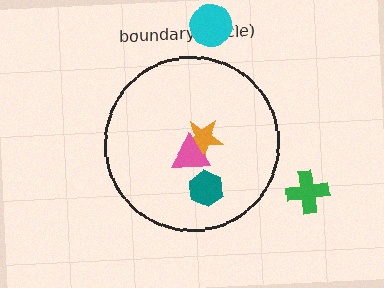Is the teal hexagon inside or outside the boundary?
Inside.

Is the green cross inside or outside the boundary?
Outside.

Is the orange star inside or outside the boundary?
Inside.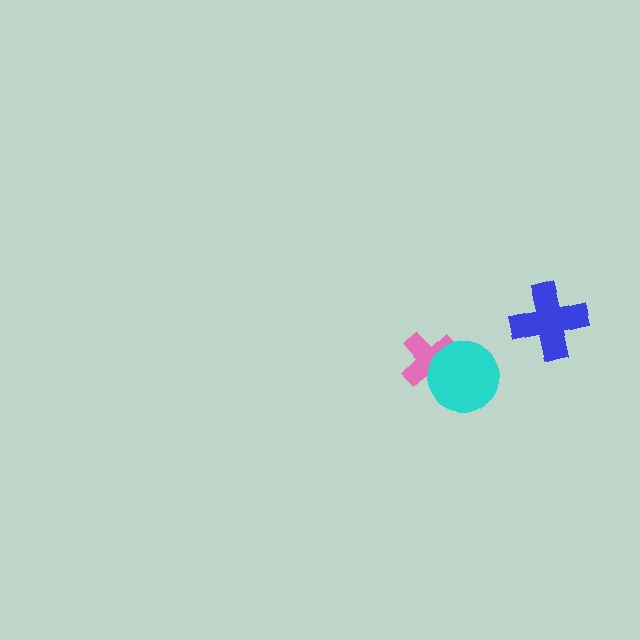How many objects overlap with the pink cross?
1 object overlaps with the pink cross.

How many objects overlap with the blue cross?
0 objects overlap with the blue cross.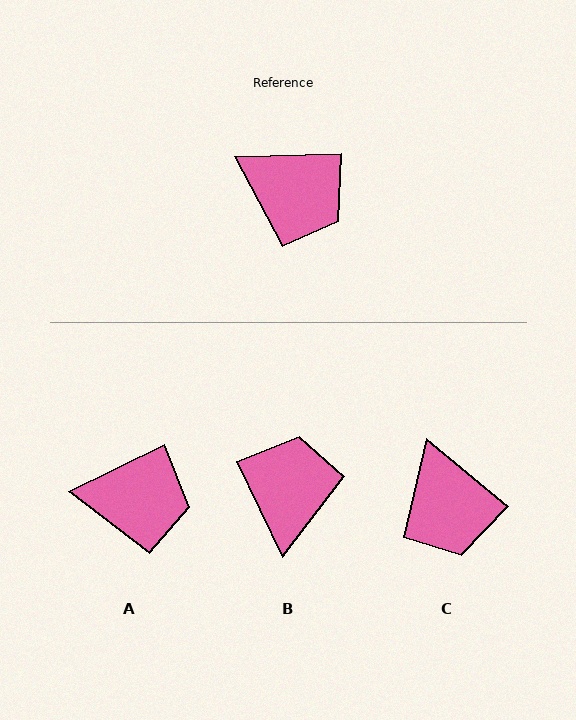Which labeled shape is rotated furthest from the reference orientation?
B, about 114 degrees away.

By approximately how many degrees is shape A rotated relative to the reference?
Approximately 24 degrees counter-clockwise.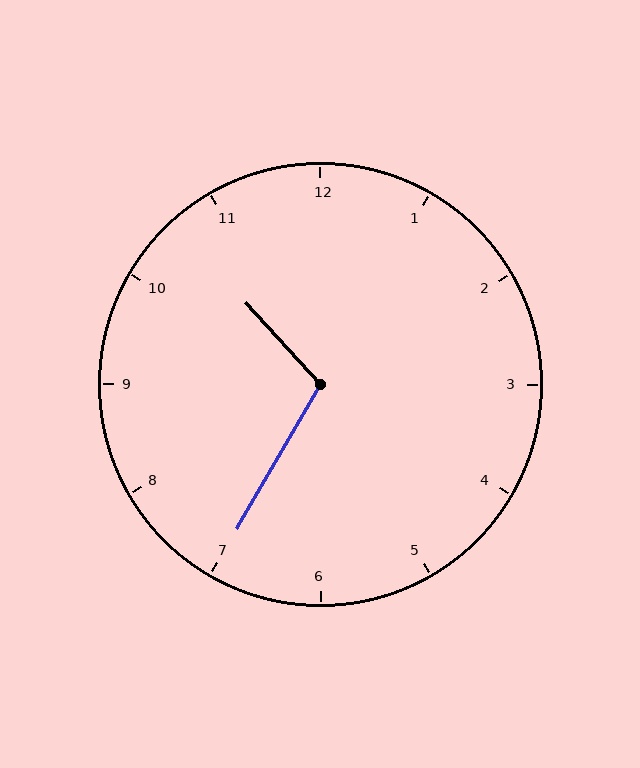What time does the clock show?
10:35.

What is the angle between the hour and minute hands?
Approximately 108 degrees.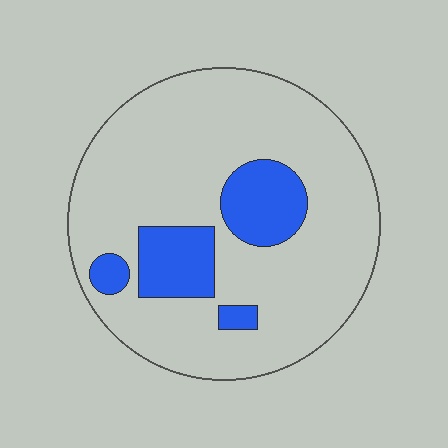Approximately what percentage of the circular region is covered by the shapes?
Approximately 20%.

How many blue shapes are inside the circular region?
4.